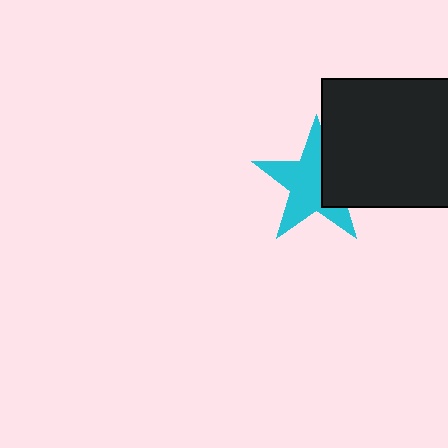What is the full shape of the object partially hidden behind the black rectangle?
The partially hidden object is a cyan star.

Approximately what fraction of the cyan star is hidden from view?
Roughly 32% of the cyan star is hidden behind the black rectangle.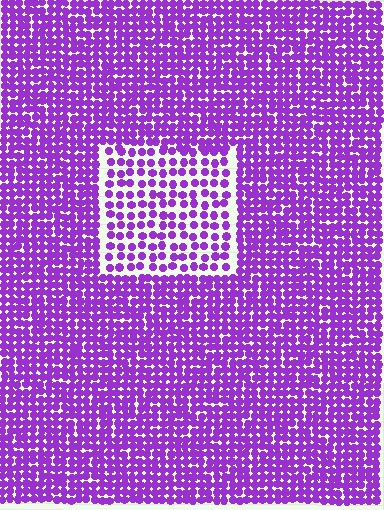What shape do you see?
I see a rectangle.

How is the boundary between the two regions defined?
The boundary is defined by a change in element density (approximately 1.9x ratio). All elements are the same color, size, and shape.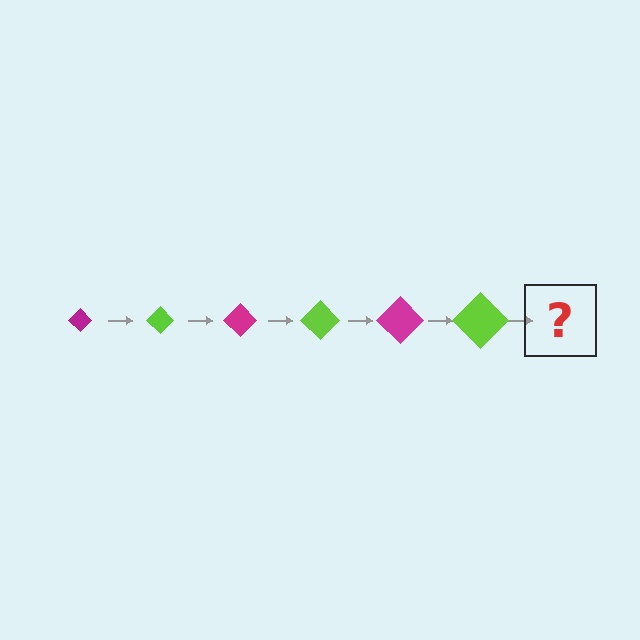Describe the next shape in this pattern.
It should be a magenta diamond, larger than the previous one.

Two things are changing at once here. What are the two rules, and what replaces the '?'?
The two rules are that the diamond grows larger each step and the color cycles through magenta and lime. The '?' should be a magenta diamond, larger than the previous one.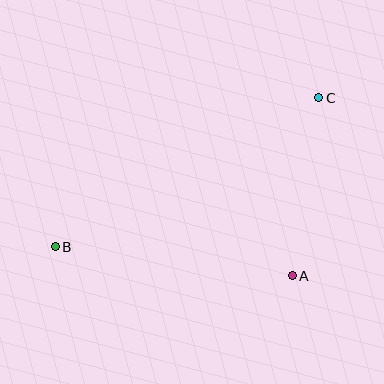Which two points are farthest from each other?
Points B and C are farthest from each other.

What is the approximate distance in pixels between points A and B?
The distance between A and B is approximately 238 pixels.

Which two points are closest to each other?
Points A and C are closest to each other.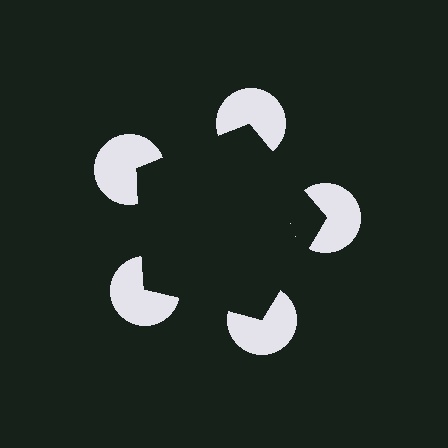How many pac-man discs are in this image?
There are 5 — one at each vertex of the illusory pentagon.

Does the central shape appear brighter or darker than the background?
It typically appears slightly darker than the background, even though no actual brightness change is drawn.